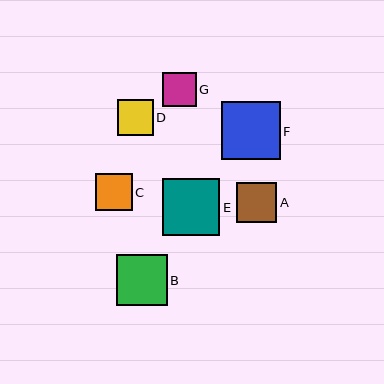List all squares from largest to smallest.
From largest to smallest: F, E, B, A, C, D, G.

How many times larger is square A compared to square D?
Square A is approximately 1.1 times the size of square D.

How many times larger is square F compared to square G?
Square F is approximately 1.7 times the size of square G.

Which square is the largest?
Square F is the largest with a size of approximately 58 pixels.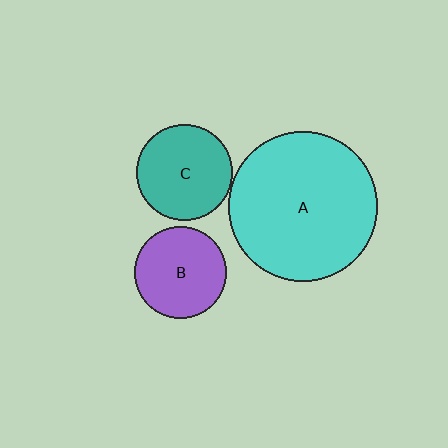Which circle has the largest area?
Circle A (cyan).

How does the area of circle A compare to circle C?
Approximately 2.4 times.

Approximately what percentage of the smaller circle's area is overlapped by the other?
Approximately 5%.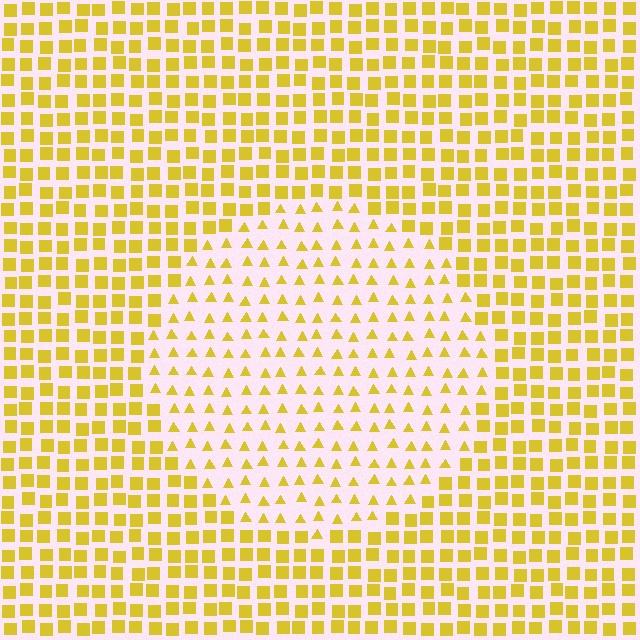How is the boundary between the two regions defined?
The boundary is defined by a change in element shape: triangles inside vs. squares outside. All elements share the same color and spacing.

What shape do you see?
I see a circle.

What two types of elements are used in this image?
The image uses triangles inside the circle region and squares outside it.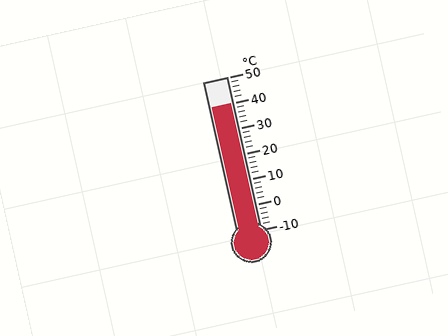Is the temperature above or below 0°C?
The temperature is above 0°C.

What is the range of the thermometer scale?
The thermometer scale ranges from -10°C to 50°C.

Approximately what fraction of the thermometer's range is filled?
The thermometer is filled to approximately 85% of its range.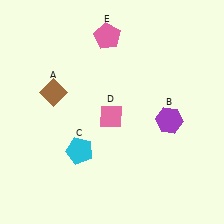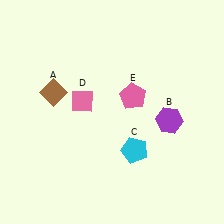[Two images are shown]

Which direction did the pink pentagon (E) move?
The pink pentagon (E) moved down.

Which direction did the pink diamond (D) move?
The pink diamond (D) moved left.